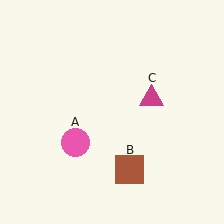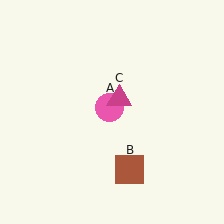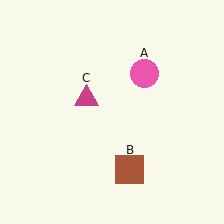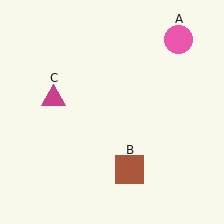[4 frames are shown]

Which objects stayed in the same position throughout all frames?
Brown square (object B) remained stationary.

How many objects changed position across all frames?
2 objects changed position: pink circle (object A), magenta triangle (object C).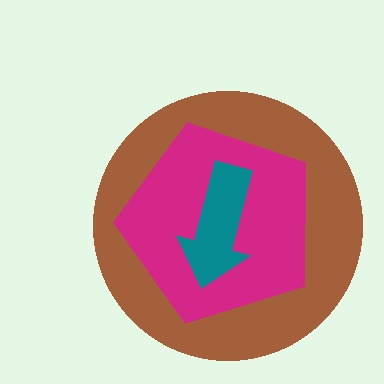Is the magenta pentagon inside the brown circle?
Yes.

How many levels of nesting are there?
3.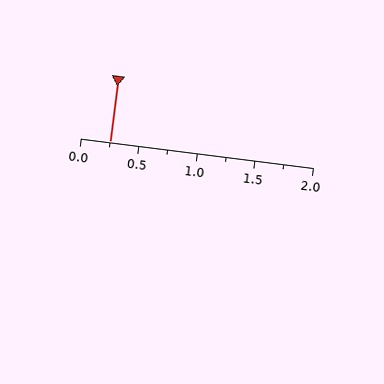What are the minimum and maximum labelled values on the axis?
The axis runs from 0.0 to 2.0.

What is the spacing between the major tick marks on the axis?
The major ticks are spaced 0.5 apart.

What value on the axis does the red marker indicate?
The marker indicates approximately 0.25.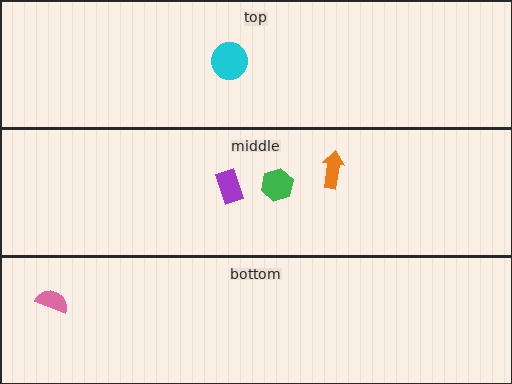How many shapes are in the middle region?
3.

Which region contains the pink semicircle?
The bottom region.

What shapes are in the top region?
The cyan circle.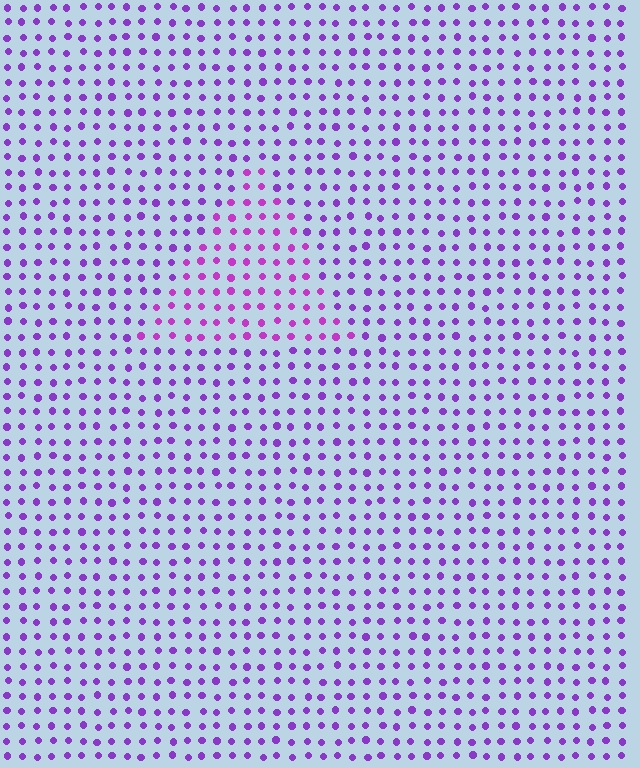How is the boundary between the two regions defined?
The boundary is defined purely by a slight shift in hue (about 24 degrees). Spacing, size, and orientation are identical on both sides.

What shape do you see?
I see a triangle.